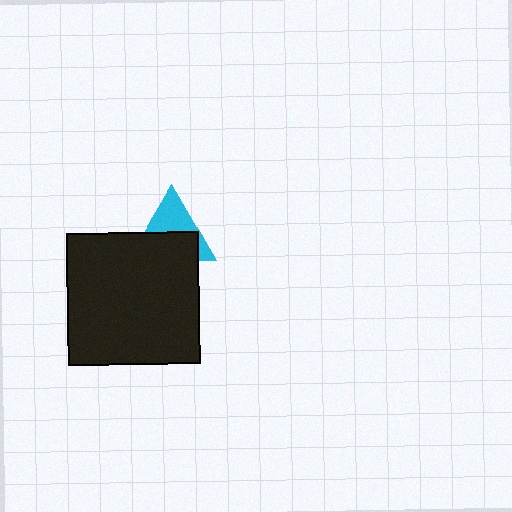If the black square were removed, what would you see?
You would see the complete cyan triangle.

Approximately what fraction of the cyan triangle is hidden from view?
Roughly 55% of the cyan triangle is hidden behind the black square.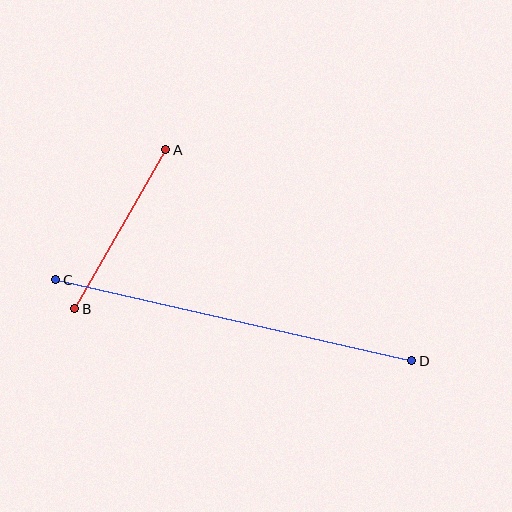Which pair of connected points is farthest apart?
Points C and D are farthest apart.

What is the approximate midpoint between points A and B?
The midpoint is at approximately (120, 229) pixels.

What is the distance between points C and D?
The distance is approximately 365 pixels.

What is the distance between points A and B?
The distance is approximately 183 pixels.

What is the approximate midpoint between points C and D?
The midpoint is at approximately (234, 320) pixels.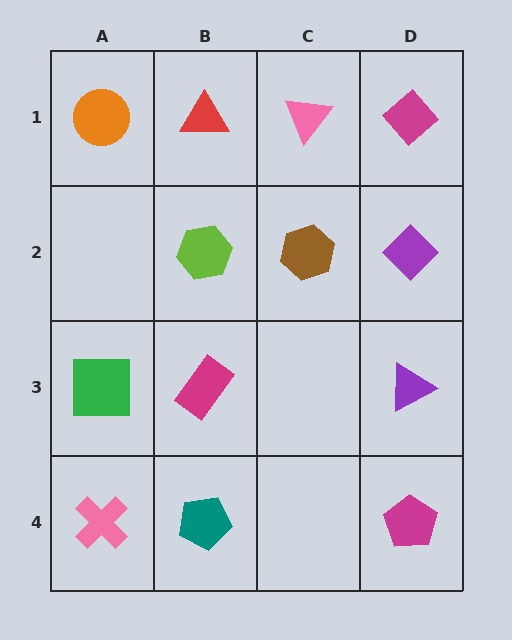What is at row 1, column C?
A pink triangle.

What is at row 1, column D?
A magenta diamond.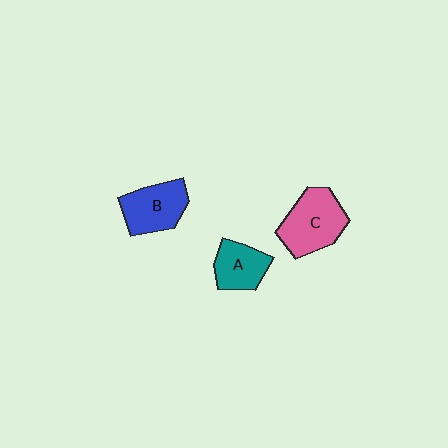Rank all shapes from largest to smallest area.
From largest to smallest: C (pink), B (blue), A (teal).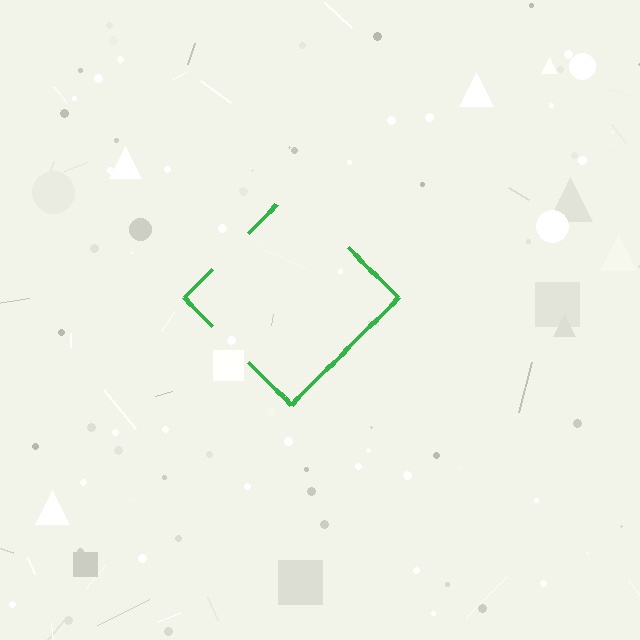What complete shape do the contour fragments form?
The contour fragments form a diamond.